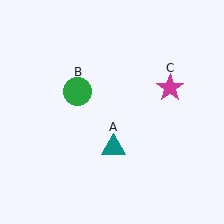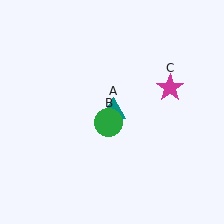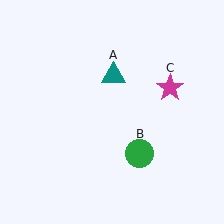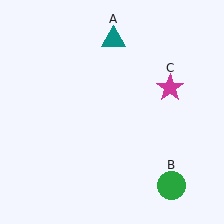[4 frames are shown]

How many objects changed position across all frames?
2 objects changed position: teal triangle (object A), green circle (object B).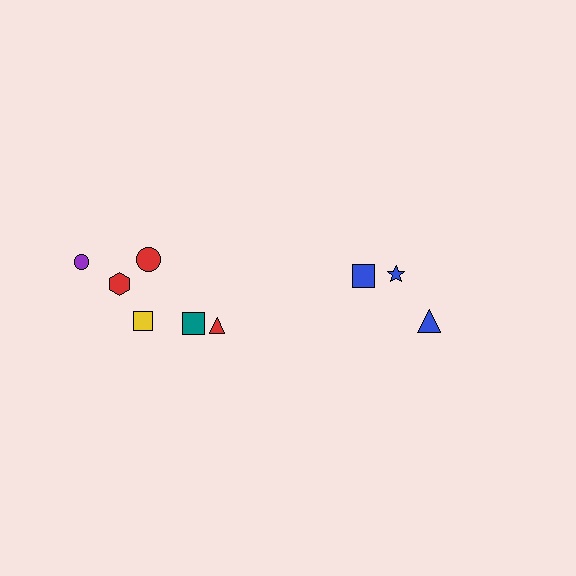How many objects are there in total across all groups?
There are 9 objects.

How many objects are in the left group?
There are 6 objects.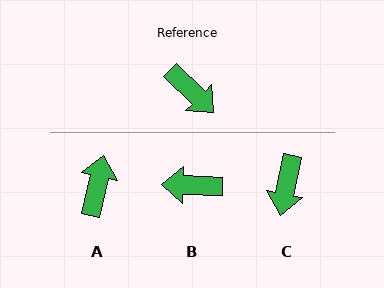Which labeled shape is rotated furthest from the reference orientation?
B, about 137 degrees away.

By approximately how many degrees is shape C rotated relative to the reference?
Approximately 57 degrees clockwise.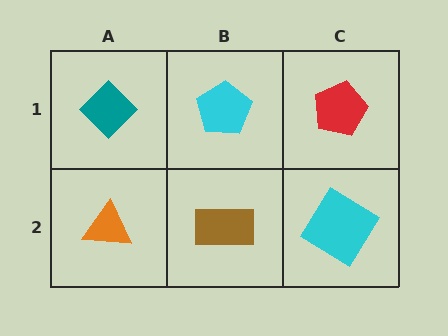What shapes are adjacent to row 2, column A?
A teal diamond (row 1, column A), a brown rectangle (row 2, column B).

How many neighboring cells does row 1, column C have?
2.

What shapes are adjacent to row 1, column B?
A brown rectangle (row 2, column B), a teal diamond (row 1, column A), a red pentagon (row 1, column C).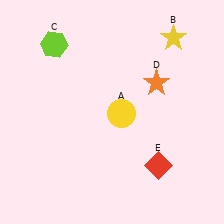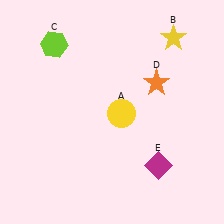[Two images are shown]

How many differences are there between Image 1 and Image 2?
There is 1 difference between the two images.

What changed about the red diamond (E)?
In Image 1, E is red. In Image 2, it changed to magenta.